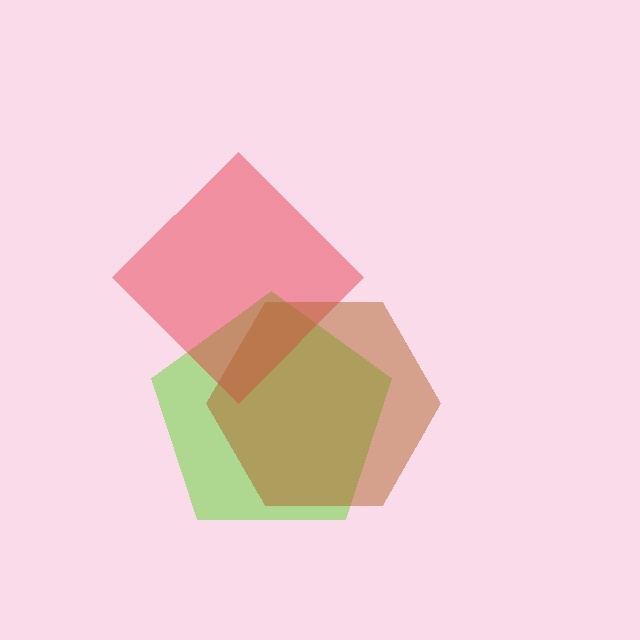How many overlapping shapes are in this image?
There are 3 overlapping shapes in the image.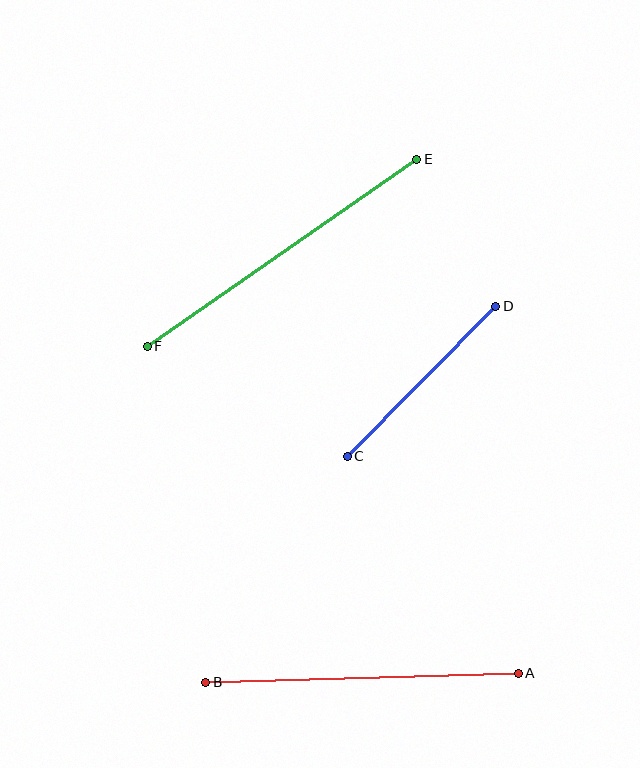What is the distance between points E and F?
The distance is approximately 328 pixels.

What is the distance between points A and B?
The distance is approximately 313 pixels.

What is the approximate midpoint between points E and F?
The midpoint is at approximately (282, 253) pixels.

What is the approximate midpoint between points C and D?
The midpoint is at approximately (422, 381) pixels.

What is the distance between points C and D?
The distance is approximately 211 pixels.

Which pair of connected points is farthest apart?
Points E and F are farthest apart.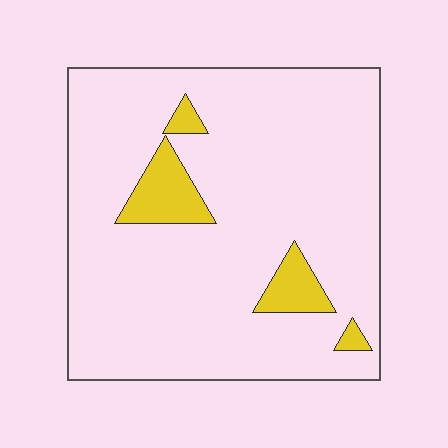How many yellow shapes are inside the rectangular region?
4.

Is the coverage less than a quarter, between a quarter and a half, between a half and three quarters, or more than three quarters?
Less than a quarter.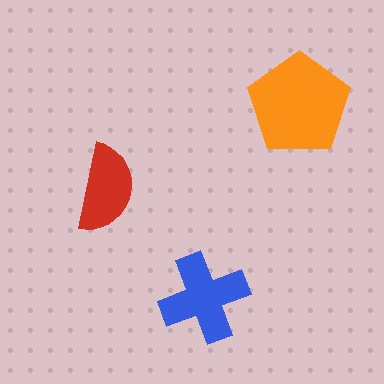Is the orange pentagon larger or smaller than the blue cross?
Larger.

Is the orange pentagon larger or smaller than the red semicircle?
Larger.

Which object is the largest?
The orange pentagon.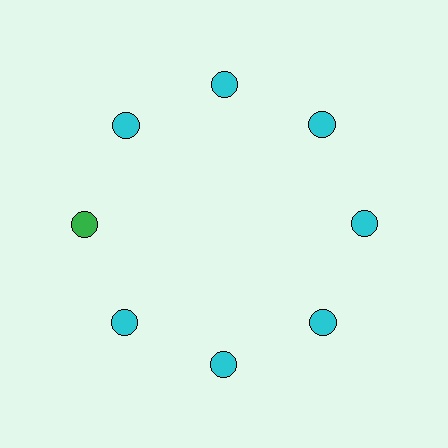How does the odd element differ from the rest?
It has a different color: green instead of cyan.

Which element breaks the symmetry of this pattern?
The green circle at roughly the 9 o'clock position breaks the symmetry. All other shapes are cyan circles.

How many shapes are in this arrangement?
There are 8 shapes arranged in a ring pattern.